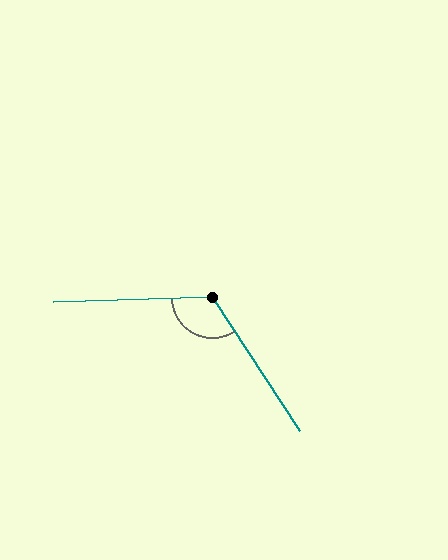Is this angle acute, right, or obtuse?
It is obtuse.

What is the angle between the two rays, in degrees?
Approximately 122 degrees.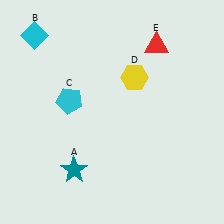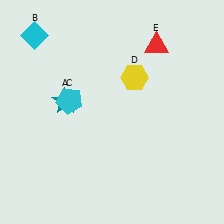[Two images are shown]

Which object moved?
The teal star (A) moved up.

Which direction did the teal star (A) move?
The teal star (A) moved up.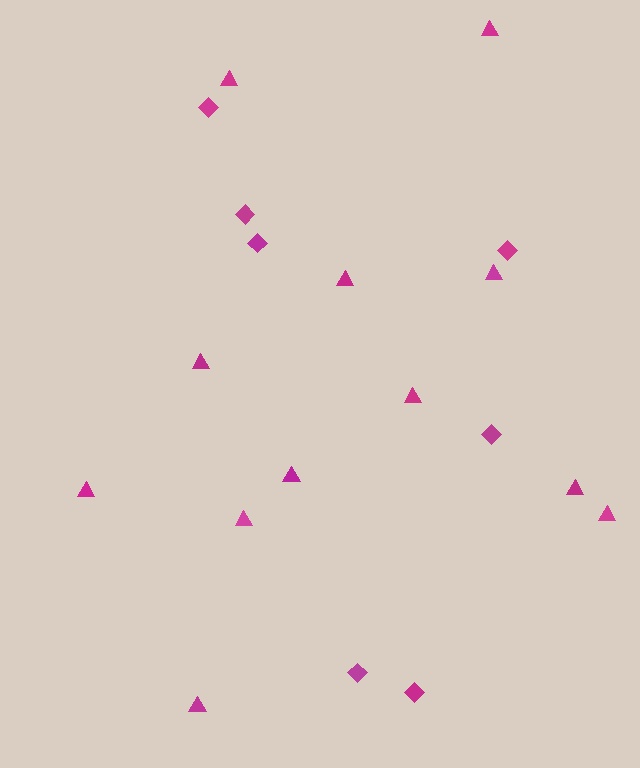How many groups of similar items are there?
There are 2 groups: one group of triangles (12) and one group of diamonds (7).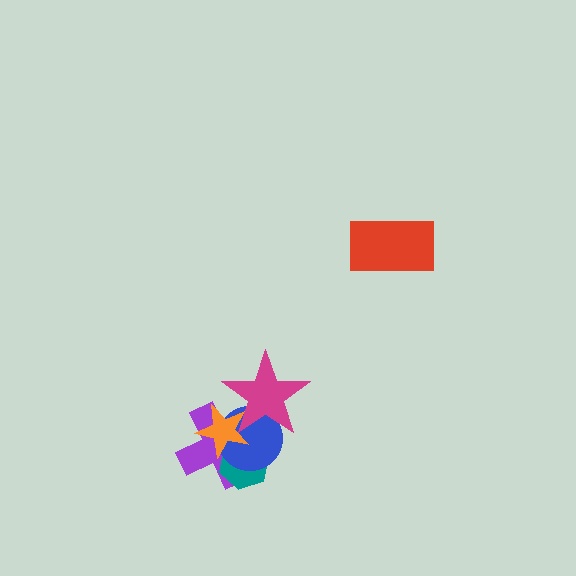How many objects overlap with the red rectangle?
0 objects overlap with the red rectangle.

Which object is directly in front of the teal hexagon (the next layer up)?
The blue circle is directly in front of the teal hexagon.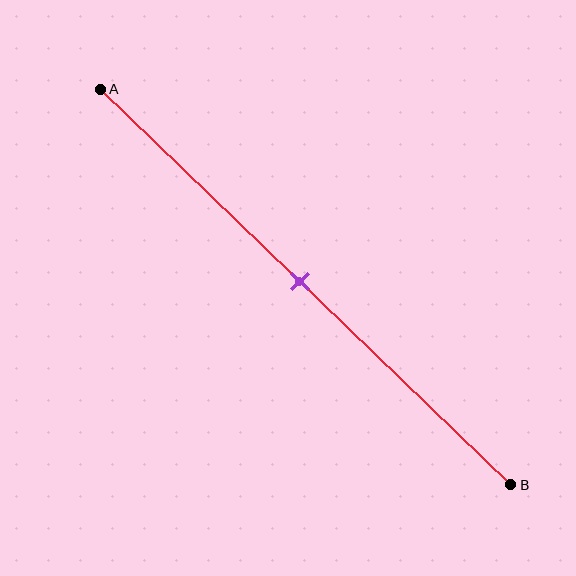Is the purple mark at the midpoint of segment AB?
Yes, the mark is approximately at the midpoint.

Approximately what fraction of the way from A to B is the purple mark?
The purple mark is approximately 50% of the way from A to B.